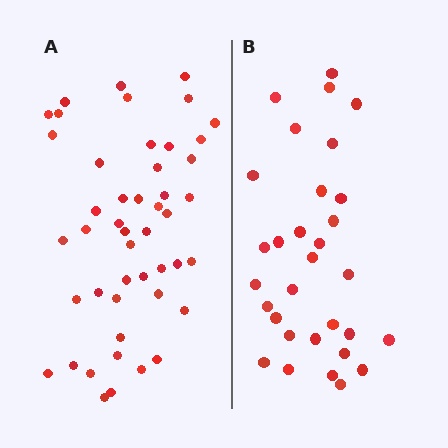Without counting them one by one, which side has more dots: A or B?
Region A (the left region) has more dots.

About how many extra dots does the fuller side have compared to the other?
Region A has approximately 15 more dots than region B.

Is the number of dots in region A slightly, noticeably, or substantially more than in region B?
Region A has substantially more. The ratio is roughly 1.5 to 1.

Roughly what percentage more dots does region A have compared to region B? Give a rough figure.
About 50% more.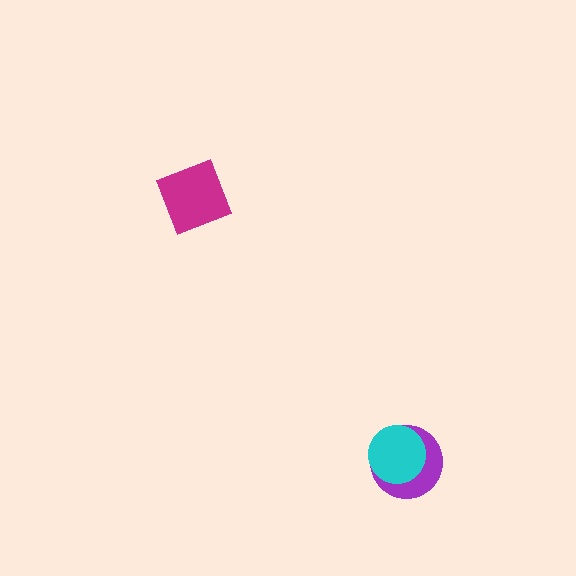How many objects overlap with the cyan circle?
1 object overlaps with the cyan circle.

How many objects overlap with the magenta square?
0 objects overlap with the magenta square.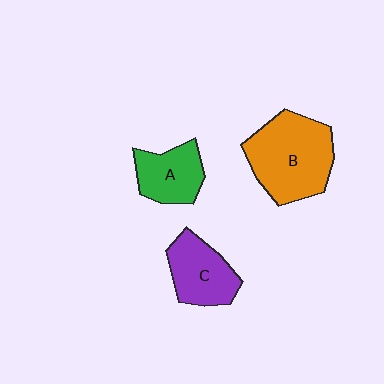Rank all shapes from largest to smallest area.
From largest to smallest: B (orange), C (purple), A (green).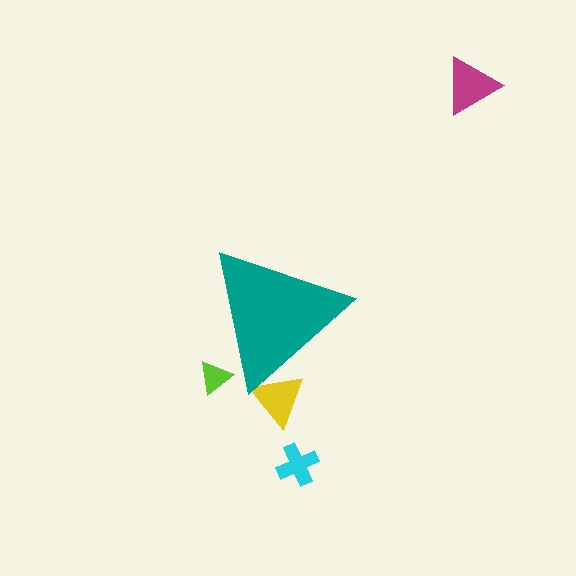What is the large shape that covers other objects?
A teal triangle.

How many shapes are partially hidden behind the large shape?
2 shapes are partially hidden.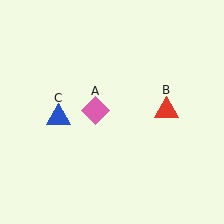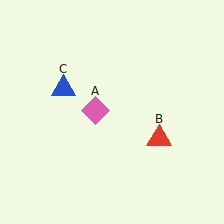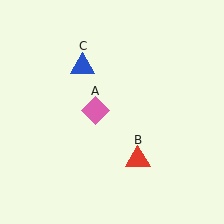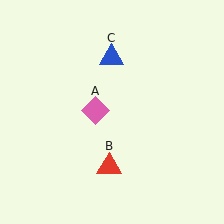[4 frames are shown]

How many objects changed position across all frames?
2 objects changed position: red triangle (object B), blue triangle (object C).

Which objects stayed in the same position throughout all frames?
Pink diamond (object A) remained stationary.